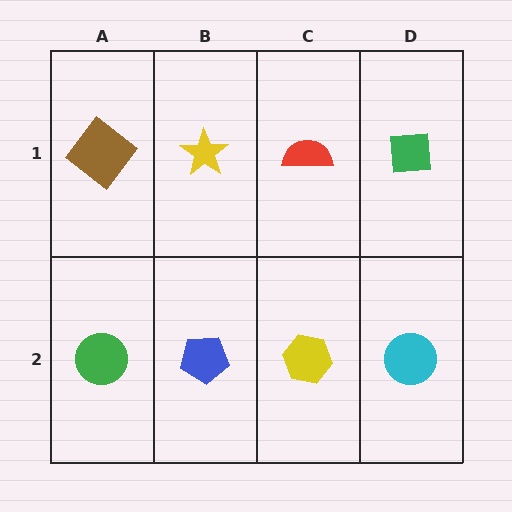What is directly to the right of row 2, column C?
A cyan circle.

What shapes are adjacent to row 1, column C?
A yellow hexagon (row 2, column C), a yellow star (row 1, column B), a green square (row 1, column D).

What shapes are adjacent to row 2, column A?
A brown diamond (row 1, column A), a blue pentagon (row 2, column B).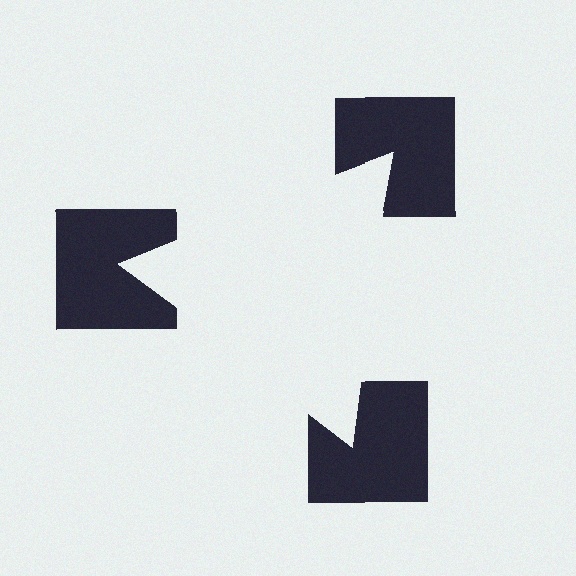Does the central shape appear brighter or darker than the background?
It typically appears slightly brighter than the background, even though no actual brightness change is drawn.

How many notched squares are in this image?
There are 3 — one at each vertex of the illusory triangle.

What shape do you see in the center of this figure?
An illusory triangle — its edges are inferred from the aligned wedge cuts in the notched squares, not physically drawn.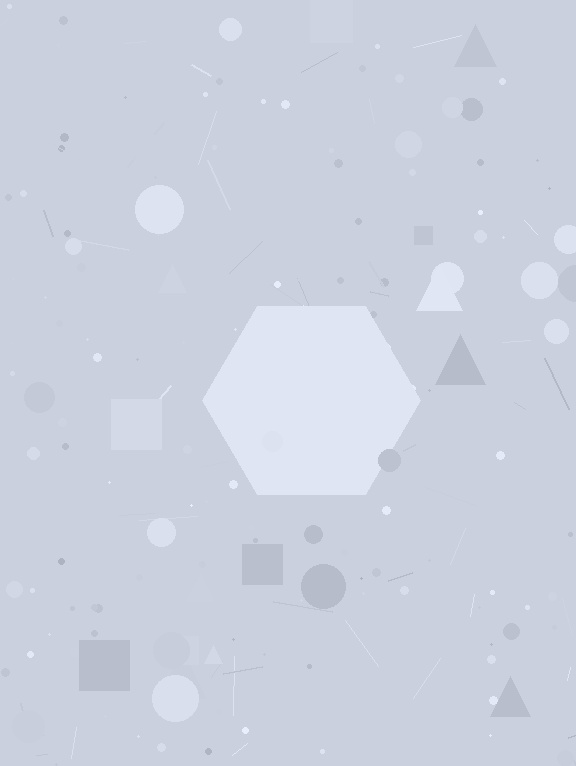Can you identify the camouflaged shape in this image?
The camouflaged shape is a hexagon.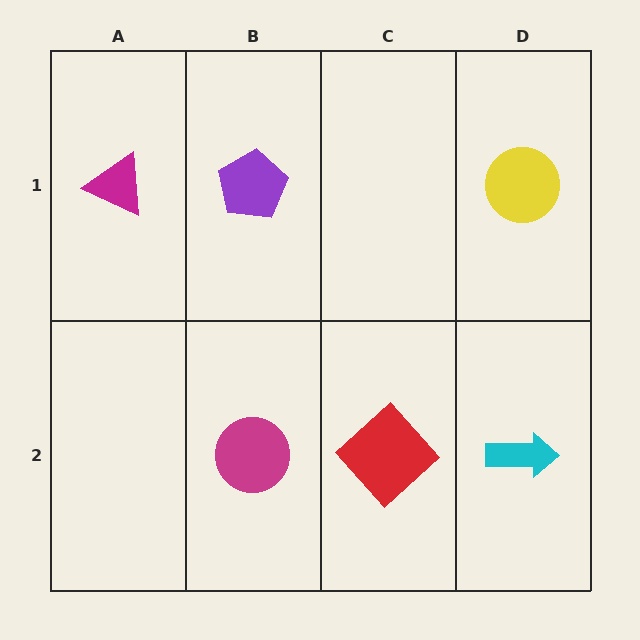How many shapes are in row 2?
3 shapes.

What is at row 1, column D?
A yellow circle.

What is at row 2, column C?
A red diamond.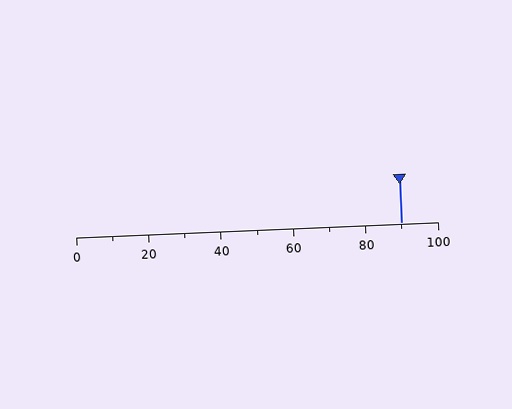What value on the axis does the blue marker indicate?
The marker indicates approximately 90.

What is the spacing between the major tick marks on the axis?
The major ticks are spaced 20 apart.